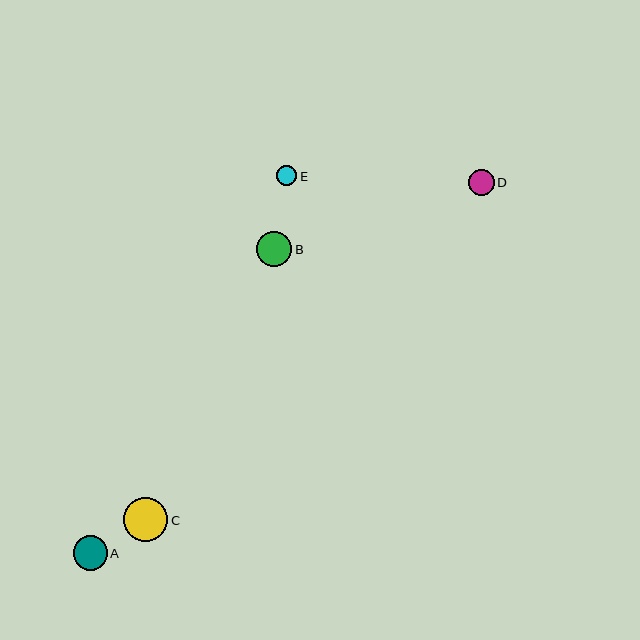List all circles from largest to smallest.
From largest to smallest: C, B, A, D, E.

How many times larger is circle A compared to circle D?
Circle A is approximately 1.3 times the size of circle D.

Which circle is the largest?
Circle C is the largest with a size of approximately 44 pixels.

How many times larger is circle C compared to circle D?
Circle C is approximately 1.7 times the size of circle D.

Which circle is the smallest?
Circle E is the smallest with a size of approximately 21 pixels.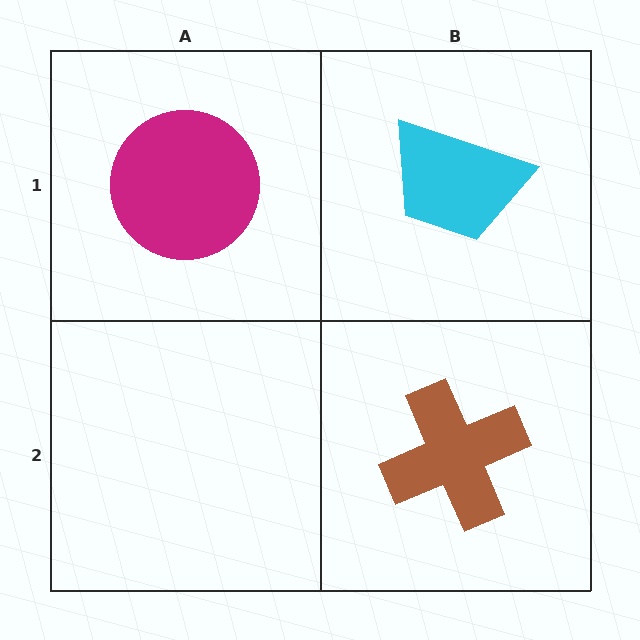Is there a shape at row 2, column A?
No, that cell is empty.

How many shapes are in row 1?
2 shapes.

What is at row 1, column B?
A cyan trapezoid.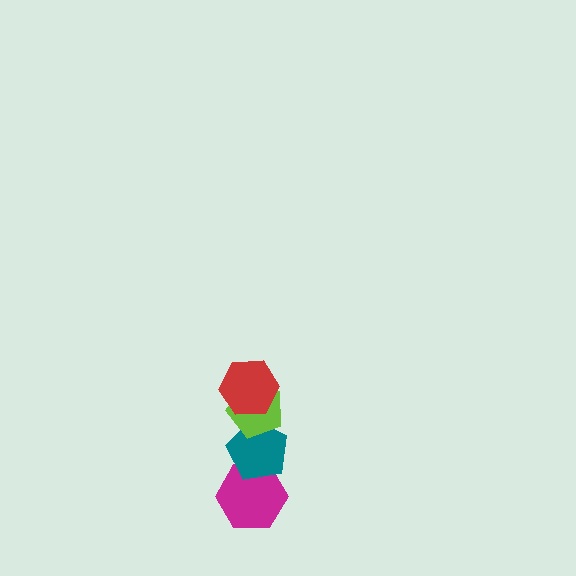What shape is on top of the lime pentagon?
The red hexagon is on top of the lime pentagon.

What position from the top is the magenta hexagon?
The magenta hexagon is 4th from the top.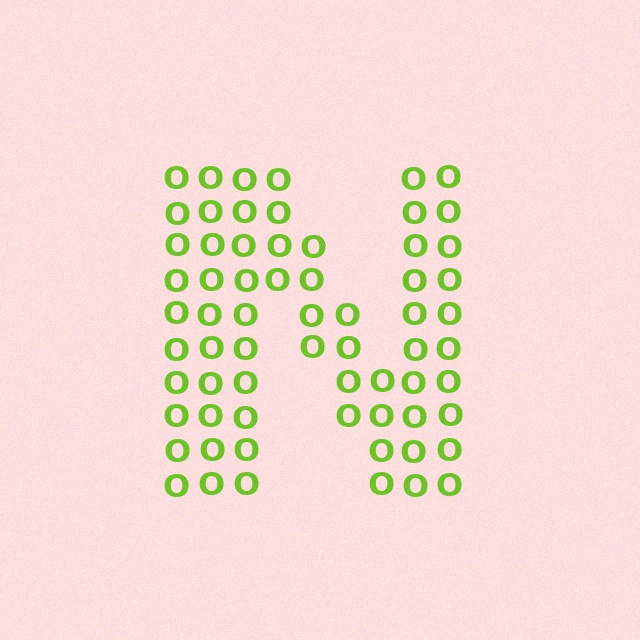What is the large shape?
The large shape is the letter N.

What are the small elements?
The small elements are letter O's.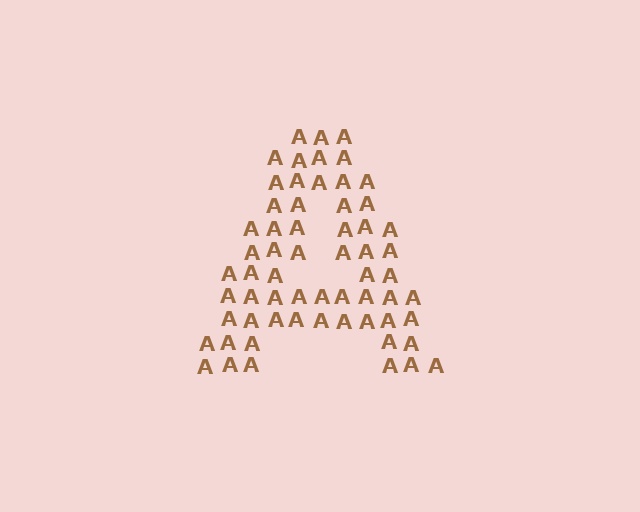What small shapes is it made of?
It is made of small letter A's.